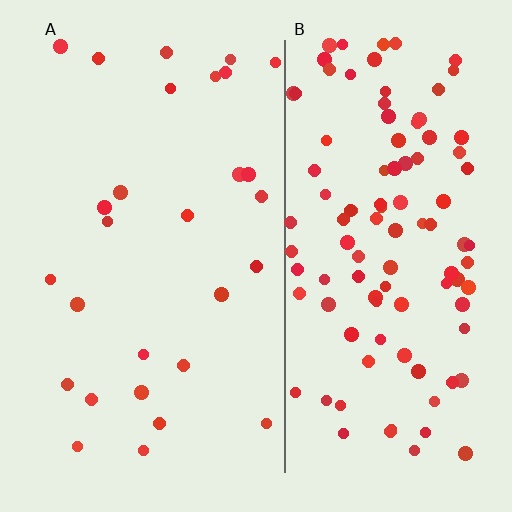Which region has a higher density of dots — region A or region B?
B (the right).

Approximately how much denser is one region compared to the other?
Approximately 3.8× — region B over region A.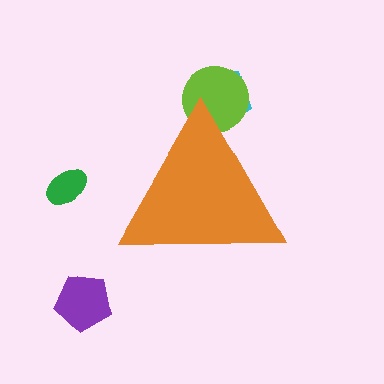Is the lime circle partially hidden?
Yes, the lime circle is partially hidden behind the orange triangle.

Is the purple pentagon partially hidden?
No, the purple pentagon is fully visible.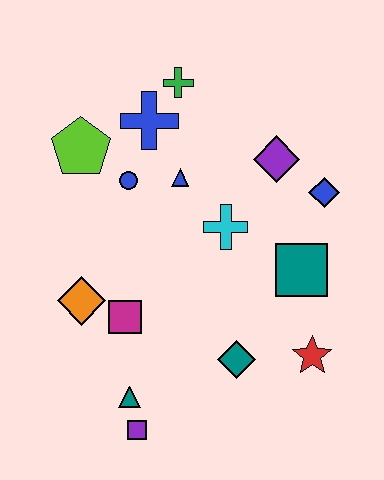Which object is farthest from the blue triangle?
The purple square is farthest from the blue triangle.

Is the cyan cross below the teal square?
No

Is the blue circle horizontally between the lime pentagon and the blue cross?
Yes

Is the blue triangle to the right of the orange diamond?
Yes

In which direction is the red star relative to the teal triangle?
The red star is to the right of the teal triangle.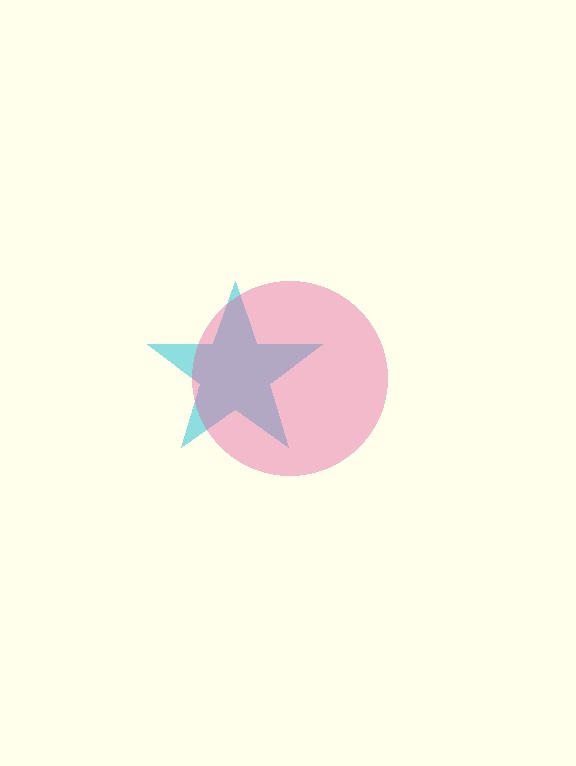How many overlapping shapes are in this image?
There are 2 overlapping shapes in the image.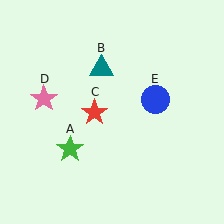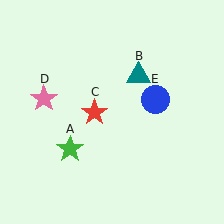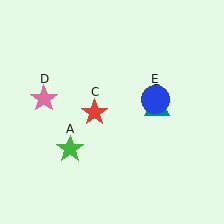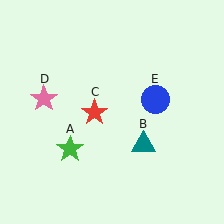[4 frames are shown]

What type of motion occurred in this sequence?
The teal triangle (object B) rotated clockwise around the center of the scene.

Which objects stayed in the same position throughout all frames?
Green star (object A) and red star (object C) and pink star (object D) and blue circle (object E) remained stationary.